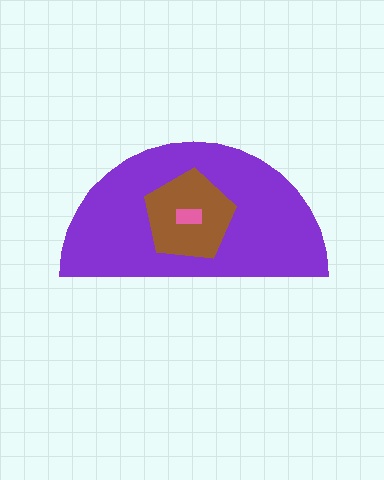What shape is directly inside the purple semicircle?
The brown pentagon.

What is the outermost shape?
The purple semicircle.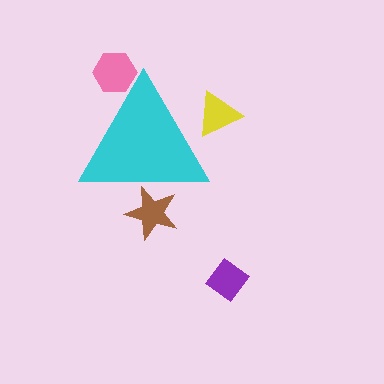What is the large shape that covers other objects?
A cyan triangle.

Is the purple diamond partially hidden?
No, the purple diamond is fully visible.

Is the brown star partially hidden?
Yes, the brown star is partially hidden behind the cyan triangle.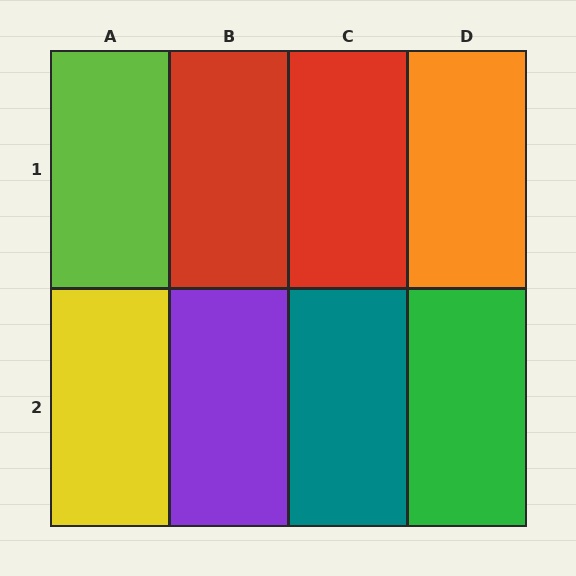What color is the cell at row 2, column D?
Green.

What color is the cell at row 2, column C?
Teal.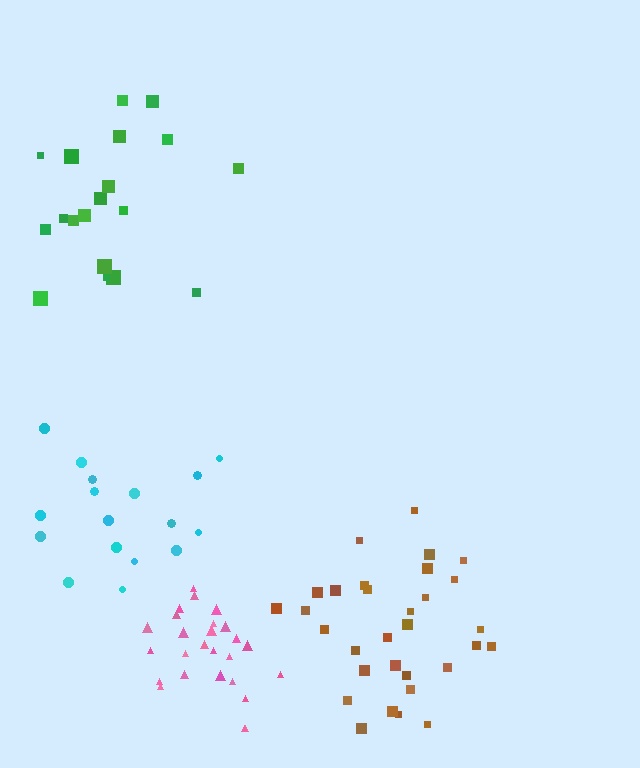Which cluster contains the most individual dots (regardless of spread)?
Brown (31).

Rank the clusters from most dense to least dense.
pink, brown, cyan, green.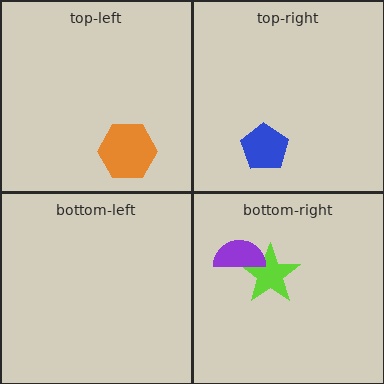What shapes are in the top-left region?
The orange hexagon.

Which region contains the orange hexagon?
The top-left region.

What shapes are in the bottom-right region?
The lime star, the purple semicircle.